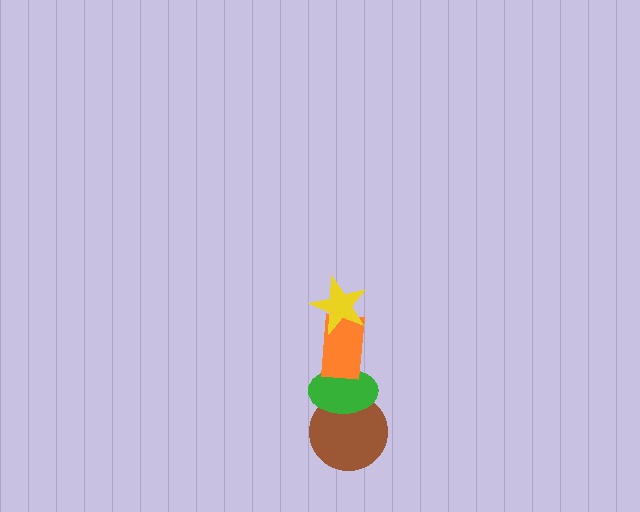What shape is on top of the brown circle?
The green ellipse is on top of the brown circle.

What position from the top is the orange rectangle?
The orange rectangle is 2nd from the top.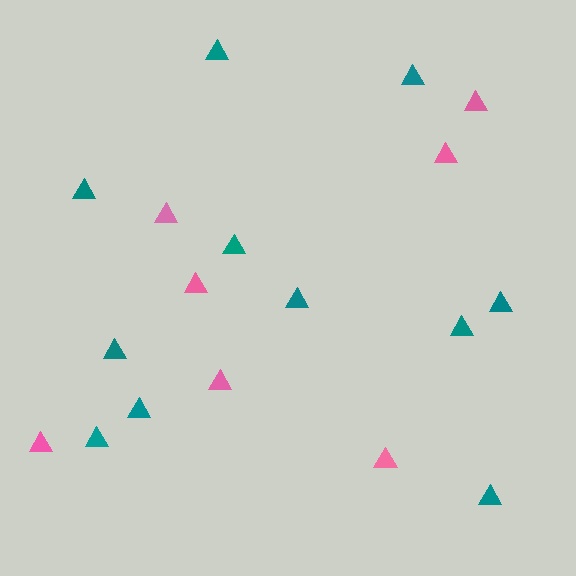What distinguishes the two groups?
There are 2 groups: one group of teal triangles (11) and one group of pink triangles (7).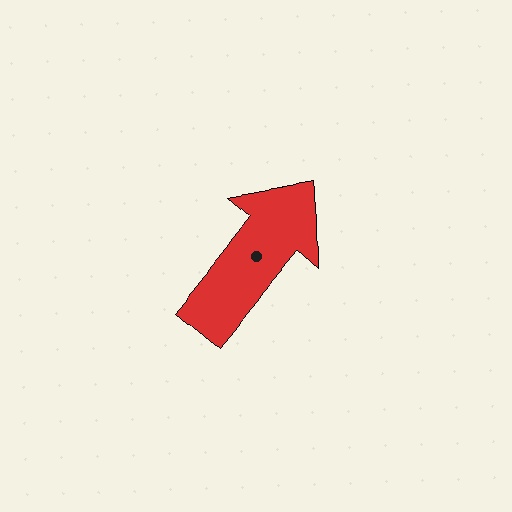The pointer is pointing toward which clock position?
Roughly 1 o'clock.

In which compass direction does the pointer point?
Northeast.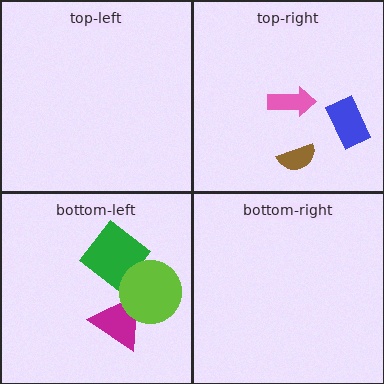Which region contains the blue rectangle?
The top-right region.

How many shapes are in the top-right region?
3.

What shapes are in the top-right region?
The brown semicircle, the blue rectangle, the pink arrow.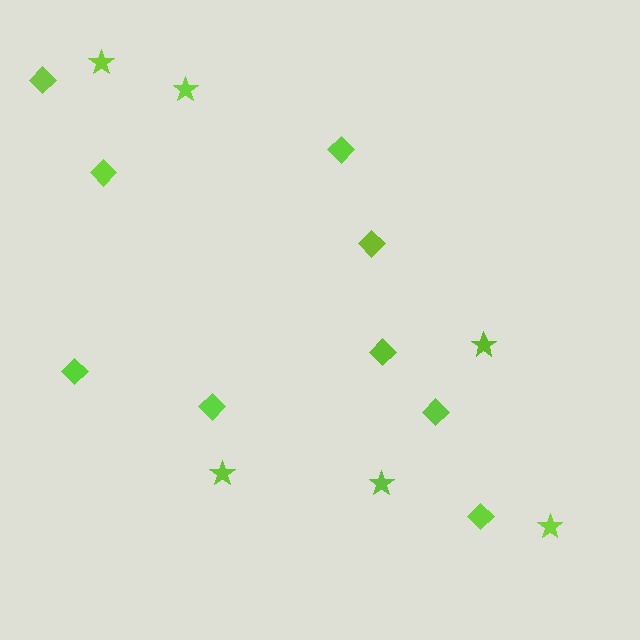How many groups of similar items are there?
There are 2 groups: one group of stars (6) and one group of diamonds (9).